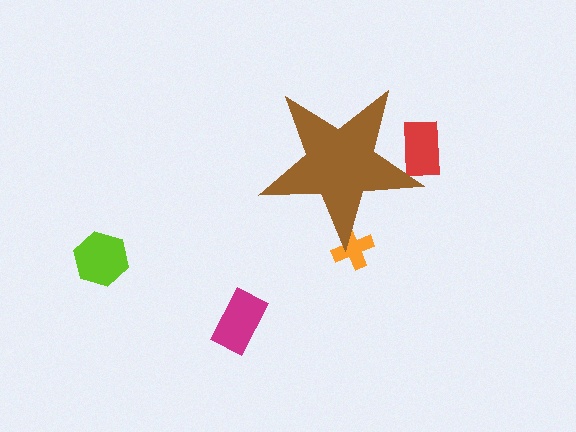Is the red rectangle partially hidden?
Yes, the red rectangle is partially hidden behind the brown star.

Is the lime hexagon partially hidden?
No, the lime hexagon is fully visible.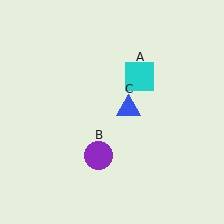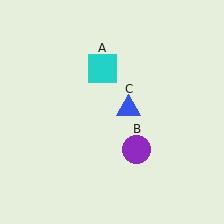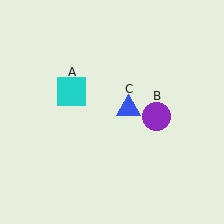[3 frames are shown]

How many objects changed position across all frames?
2 objects changed position: cyan square (object A), purple circle (object B).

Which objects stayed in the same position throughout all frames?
Blue triangle (object C) remained stationary.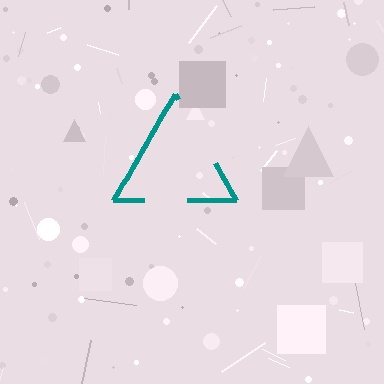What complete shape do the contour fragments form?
The contour fragments form a triangle.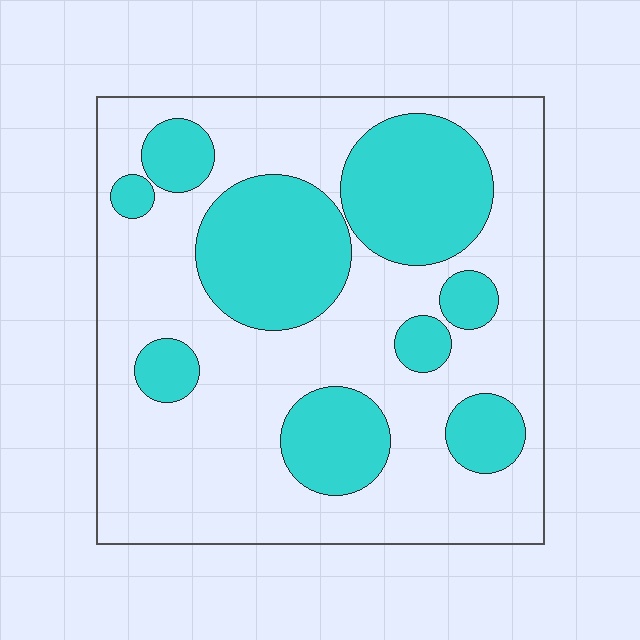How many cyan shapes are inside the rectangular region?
9.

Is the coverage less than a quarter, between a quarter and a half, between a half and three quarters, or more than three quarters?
Between a quarter and a half.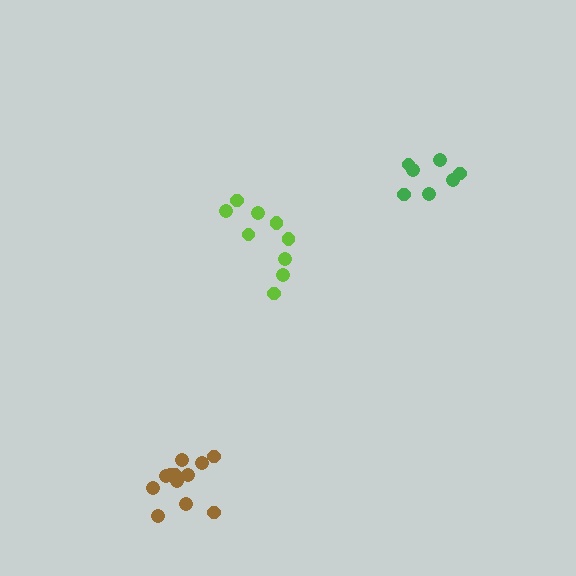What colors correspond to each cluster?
The clusters are colored: brown, lime, green.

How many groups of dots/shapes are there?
There are 3 groups.